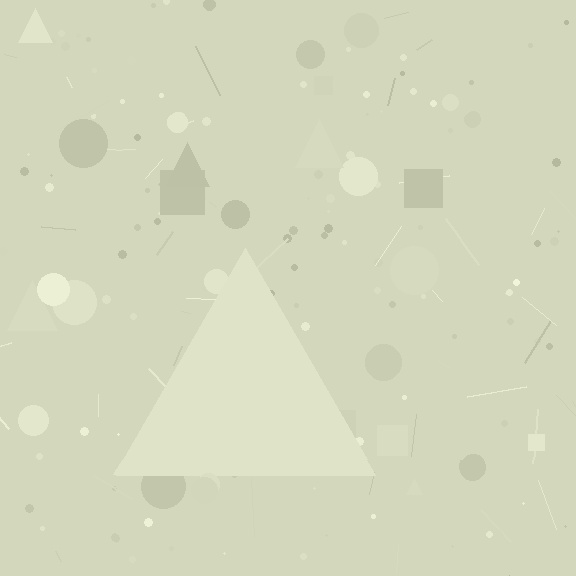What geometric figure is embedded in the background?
A triangle is embedded in the background.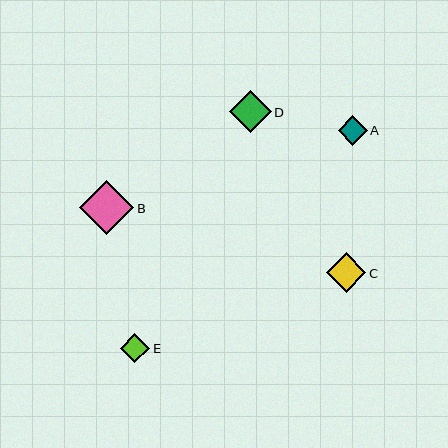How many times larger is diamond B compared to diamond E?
Diamond B is approximately 1.9 times the size of diamond E.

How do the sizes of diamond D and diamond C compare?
Diamond D and diamond C are approximately the same size.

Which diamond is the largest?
Diamond B is the largest with a size of approximately 54 pixels.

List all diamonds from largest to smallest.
From largest to smallest: B, D, C, A, E.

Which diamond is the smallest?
Diamond E is the smallest with a size of approximately 29 pixels.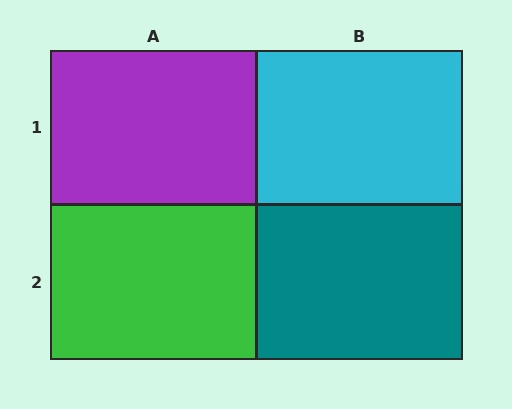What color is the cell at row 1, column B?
Cyan.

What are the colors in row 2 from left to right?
Green, teal.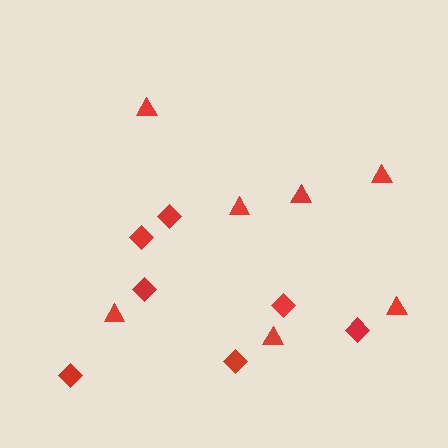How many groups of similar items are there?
There are 2 groups: one group of triangles (7) and one group of diamonds (7).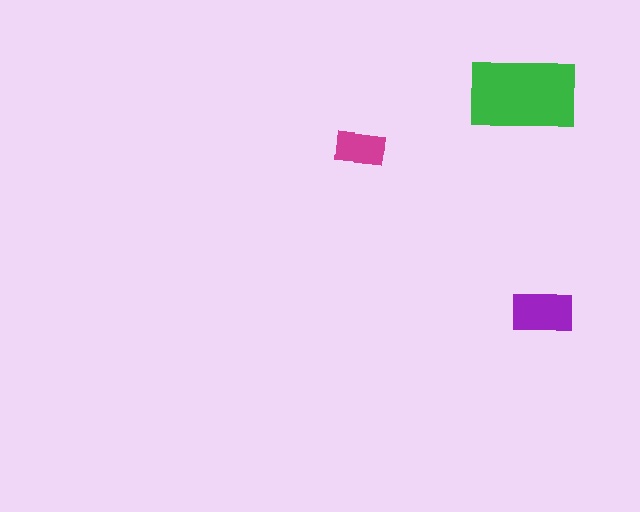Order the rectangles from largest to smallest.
the green one, the purple one, the magenta one.